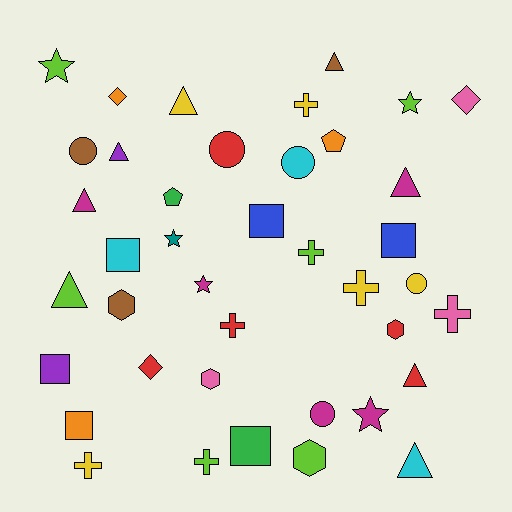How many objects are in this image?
There are 40 objects.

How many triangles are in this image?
There are 8 triangles.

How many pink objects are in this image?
There are 3 pink objects.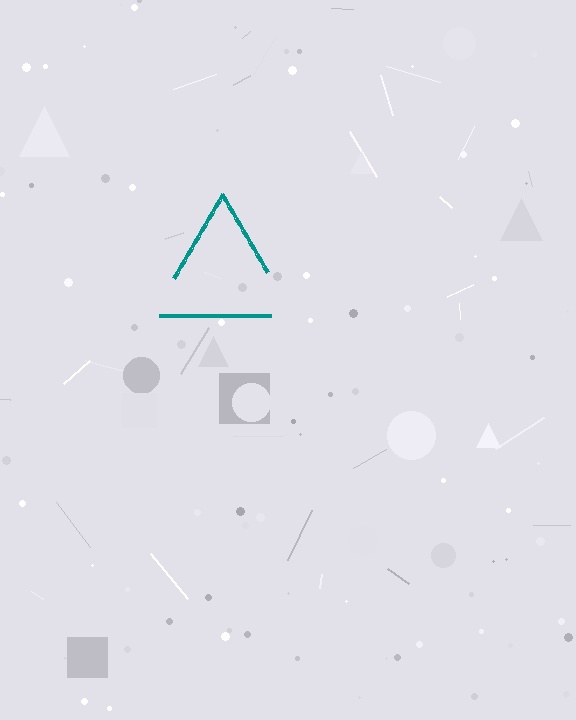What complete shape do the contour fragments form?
The contour fragments form a triangle.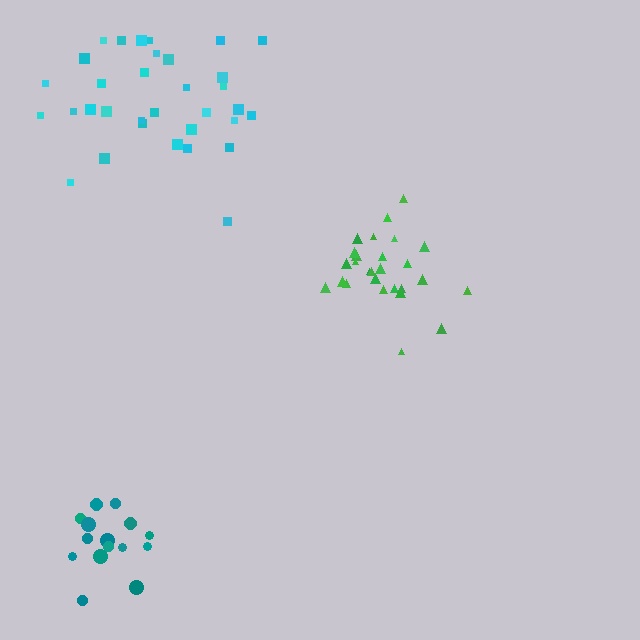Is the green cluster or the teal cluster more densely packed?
Green.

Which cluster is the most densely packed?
Green.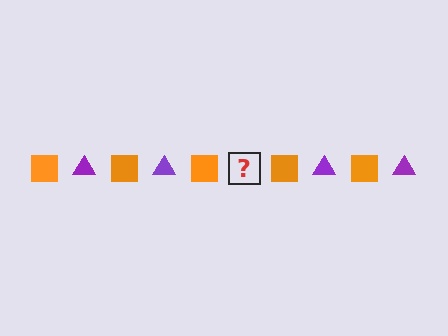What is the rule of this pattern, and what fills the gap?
The rule is that the pattern alternates between orange square and purple triangle. The gap should be filled with a purple triangle.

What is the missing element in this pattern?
The missing element is a purple triangle.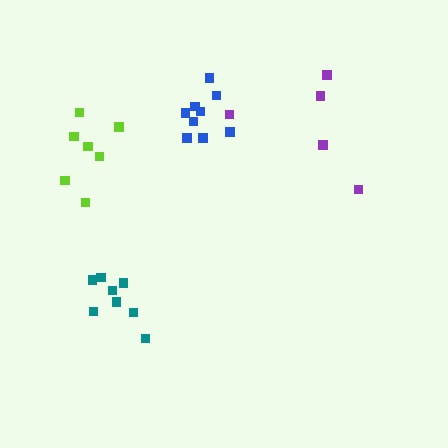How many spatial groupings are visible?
There are 4 spatial groupings.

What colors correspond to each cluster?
The clusters are colored: purple, lime, teal, blue.